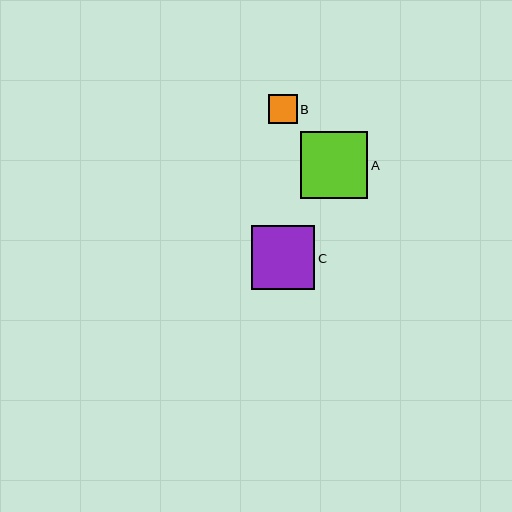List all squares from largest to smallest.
From largest to smallest: A, C, B.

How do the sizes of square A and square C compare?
Square A and square C are approximately the same size.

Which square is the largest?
Square A is the largest with a size of approximately 67 pixels.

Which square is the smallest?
Square B is the smallest with a size of approximately 28 pixels.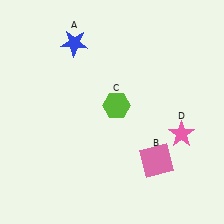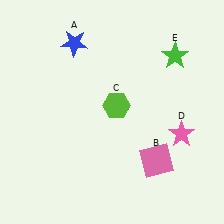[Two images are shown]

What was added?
A green star (E) was added in Image 2.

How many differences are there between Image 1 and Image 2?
There is 1 difference between the two images.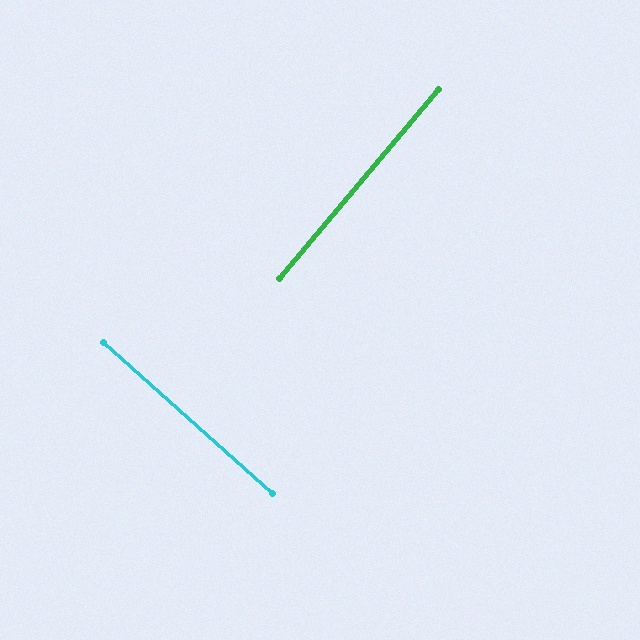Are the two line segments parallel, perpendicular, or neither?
Perpendicular — they meet at approximately 88°.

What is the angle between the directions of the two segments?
Approximately 88 degrees.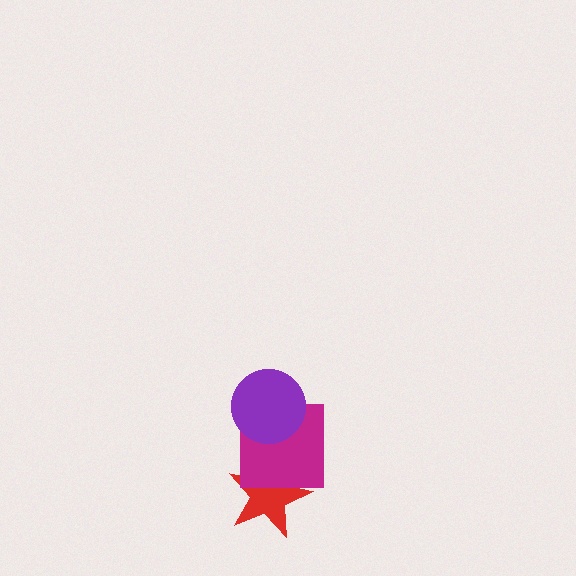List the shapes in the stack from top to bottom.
From top to bottom: the purple circle, the magenta square, the red star.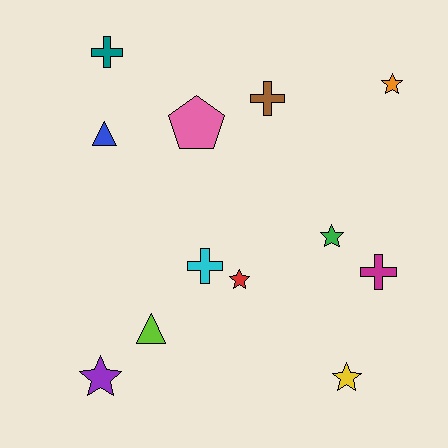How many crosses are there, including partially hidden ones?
There are 4 crosses.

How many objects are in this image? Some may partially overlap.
There are 12 objects.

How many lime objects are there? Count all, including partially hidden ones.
There is 1 lime object.